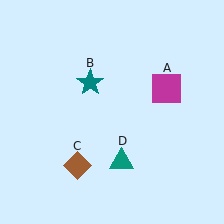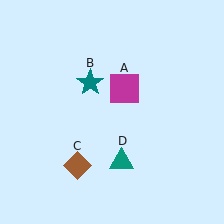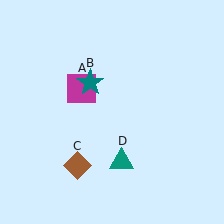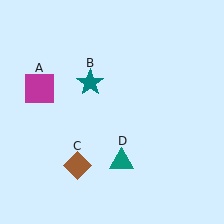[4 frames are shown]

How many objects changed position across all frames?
1 object changed position: magenta square (object A).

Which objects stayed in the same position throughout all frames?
Teal star (object B) and brown diamond (object C) and teal triangle (object D) remained stationary.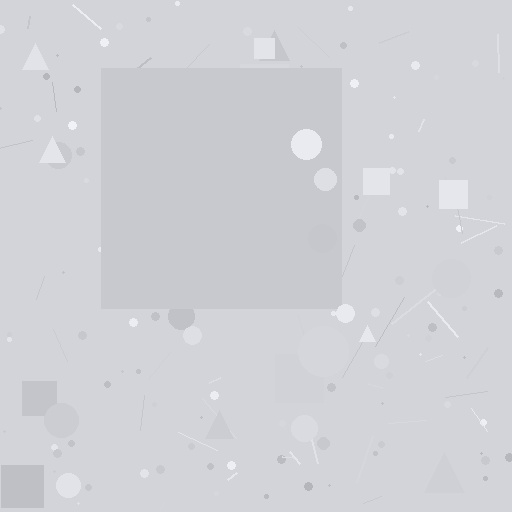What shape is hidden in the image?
A square is hidden in the image.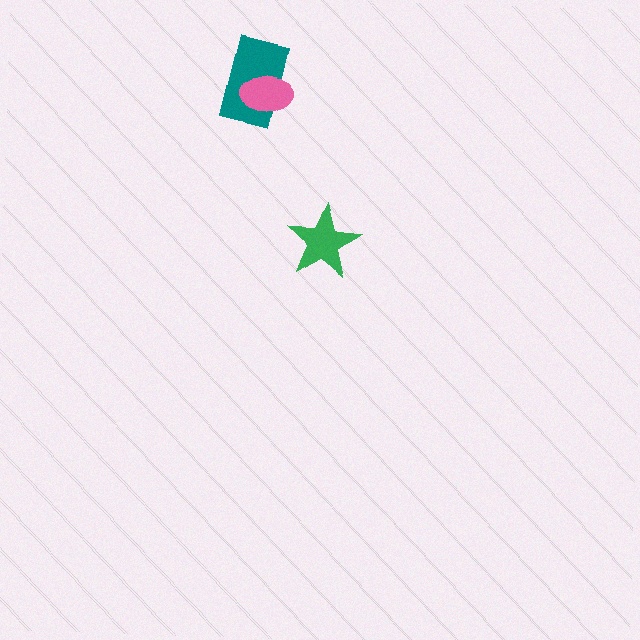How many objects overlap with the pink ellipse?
1 object overlaps with the pink ellipse.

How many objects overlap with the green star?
0 objects overlap with the green star.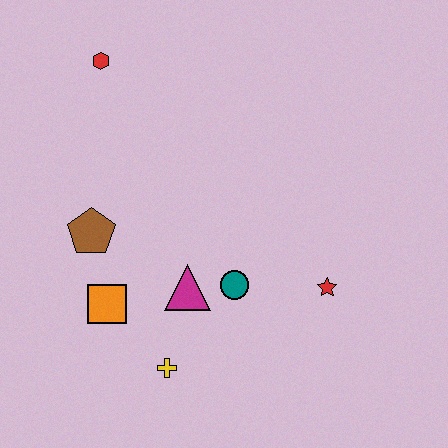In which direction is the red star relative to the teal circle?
The red star is to the right of the teal circle.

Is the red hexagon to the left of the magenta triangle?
Yes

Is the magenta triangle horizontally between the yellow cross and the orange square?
No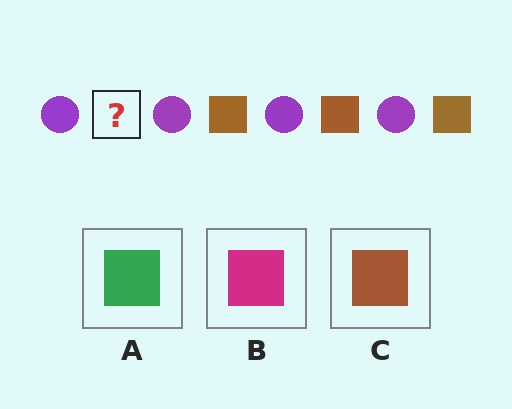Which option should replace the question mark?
Option C.